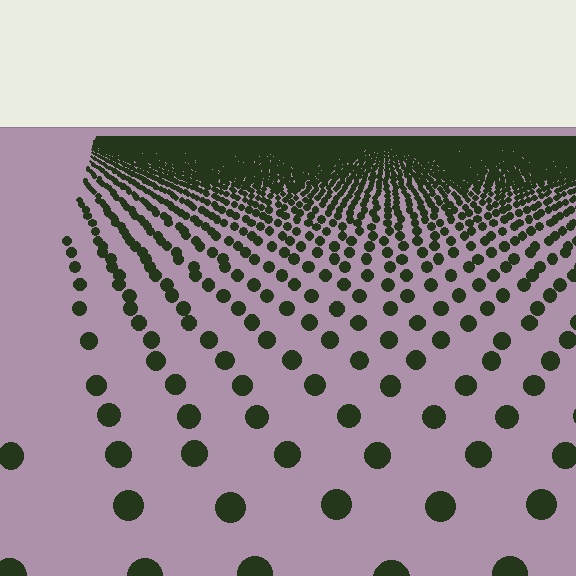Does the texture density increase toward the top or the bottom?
Density increases toward the top.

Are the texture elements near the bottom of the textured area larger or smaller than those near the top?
Larger. Near the bottom, elements are closer to the viewer and appear at a bigger on-screen size.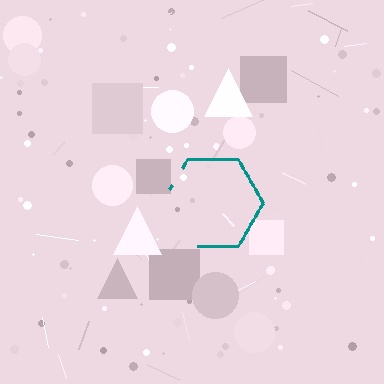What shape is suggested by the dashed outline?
The dashed outline suggests a hexagon.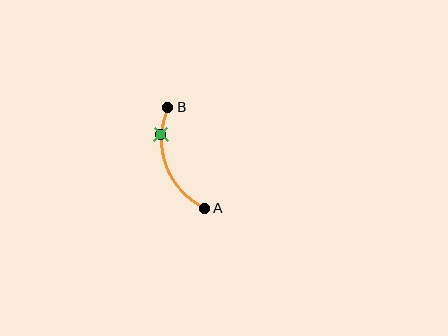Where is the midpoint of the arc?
The arc midpoint is the point on the curve farthest from the straight line joining A and B. It sits to the left of that line.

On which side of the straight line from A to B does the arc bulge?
The arc bulges to the left of the straight line connecting A and B.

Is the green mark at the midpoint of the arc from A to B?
No. The green mark lies on the arc but is closer to endpoint B. The arc midpoint would be at the point on the curve equidistant along the arc from both A and B.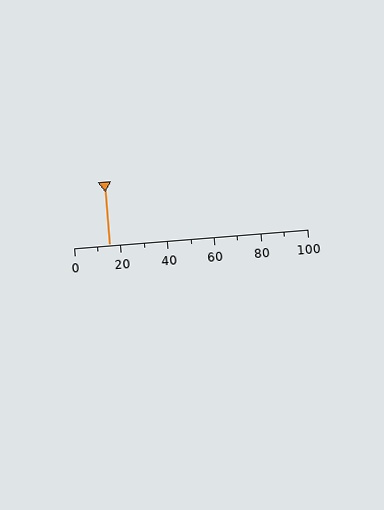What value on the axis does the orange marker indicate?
The marker indicates approximately 15.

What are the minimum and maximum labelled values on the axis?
The axis runs from 0 to 100.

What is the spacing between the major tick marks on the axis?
The major ticks are spaced 20 apart.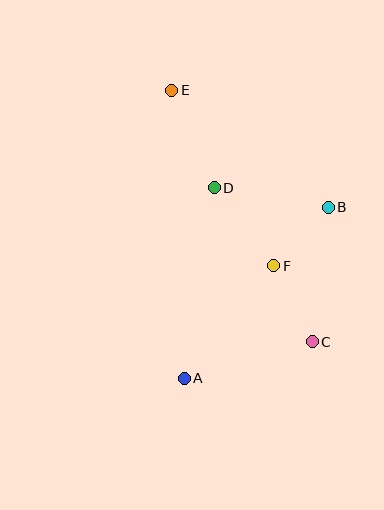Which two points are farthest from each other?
Points C and E are farthest from each other.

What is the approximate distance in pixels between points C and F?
The distance between C and F is approximately 86 pixels.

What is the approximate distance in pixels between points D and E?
The distance between D and E is approximately 106 pixels.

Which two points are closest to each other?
Points B and F are closest to each other.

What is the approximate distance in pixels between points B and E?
The distance between B and E is approximately 195 pixels.